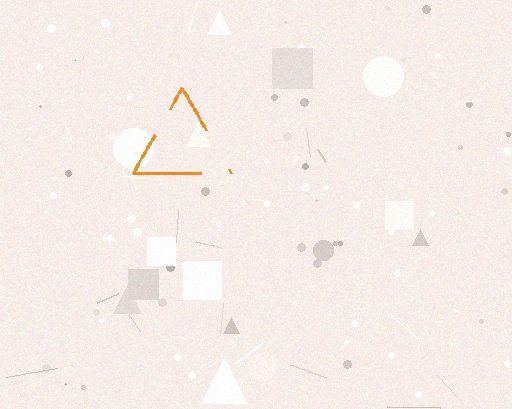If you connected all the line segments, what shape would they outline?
They would outline a triangle.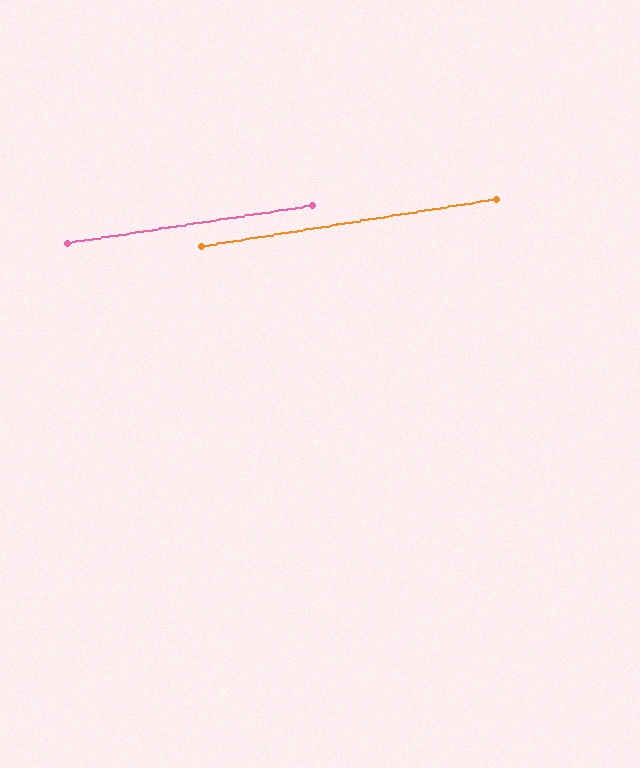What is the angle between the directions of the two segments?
Approximately 0 degrees.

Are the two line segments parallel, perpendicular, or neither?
Parallel — their directions differ by only 0.4°.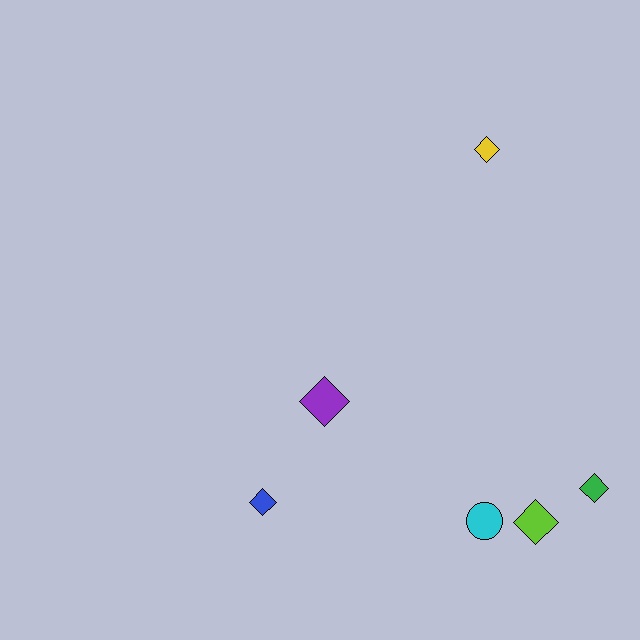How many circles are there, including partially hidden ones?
There is 1 circle.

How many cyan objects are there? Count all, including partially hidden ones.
There is 1 cyan object.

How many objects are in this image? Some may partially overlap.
There are 6 objects.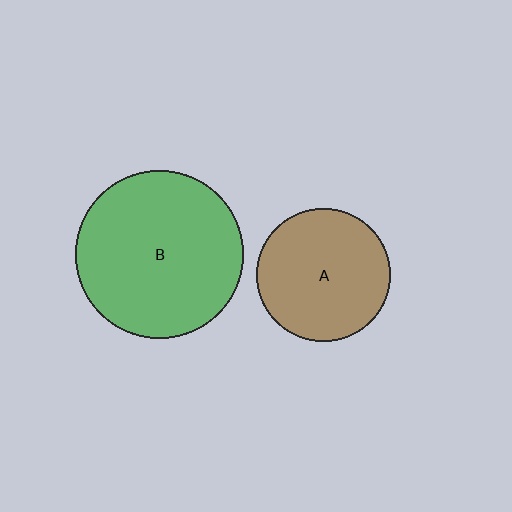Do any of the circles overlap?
No, none of the circles overlap.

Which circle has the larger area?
Circle B (green).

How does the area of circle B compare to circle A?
Approximately 1.6 times.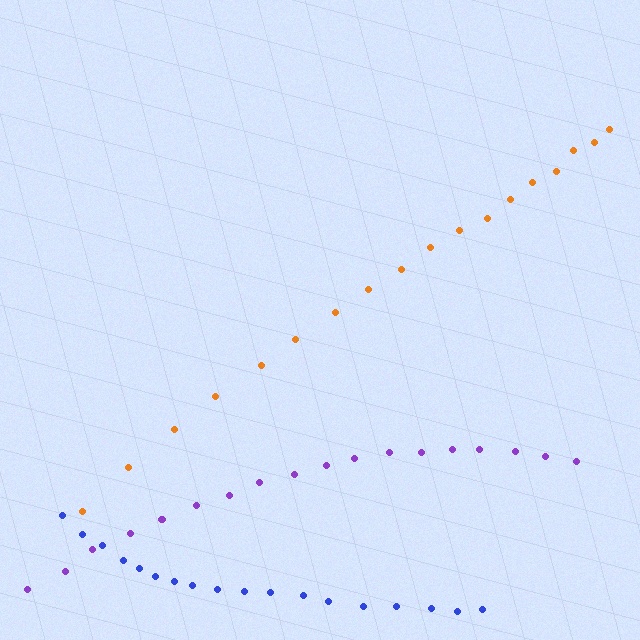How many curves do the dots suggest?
There are 3 distinct paths.